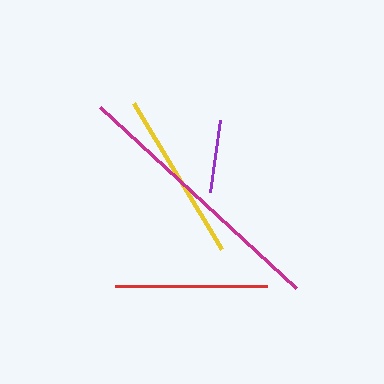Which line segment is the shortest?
The purple line is the shortest at approximately 73 pixels.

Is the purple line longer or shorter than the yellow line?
The yellow line is longer than the purple line.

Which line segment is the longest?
The magenta line is the longest at approximately 267 pixels.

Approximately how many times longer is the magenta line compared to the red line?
The magenta line is approximately 1.7 times the length of the red line.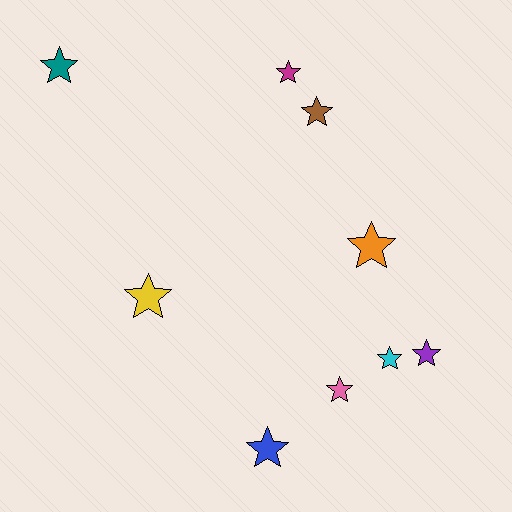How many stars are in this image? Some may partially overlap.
There are 9 stars.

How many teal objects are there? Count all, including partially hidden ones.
There is 1 teal object.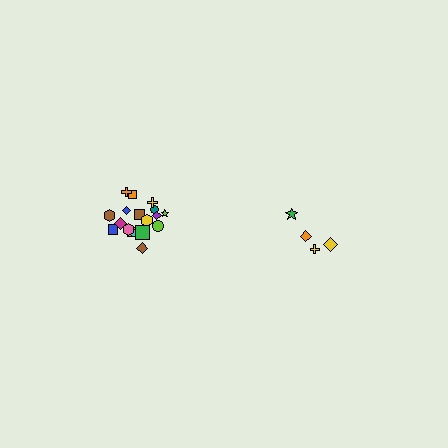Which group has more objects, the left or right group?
The left group.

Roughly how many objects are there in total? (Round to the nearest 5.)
Roughly 20 objects in total.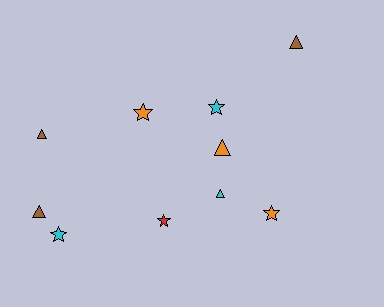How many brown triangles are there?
There are 3 brown triangles.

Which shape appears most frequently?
Triangle, with 5 objects.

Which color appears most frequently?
Brown, with 3 objects.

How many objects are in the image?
There are 10 objects.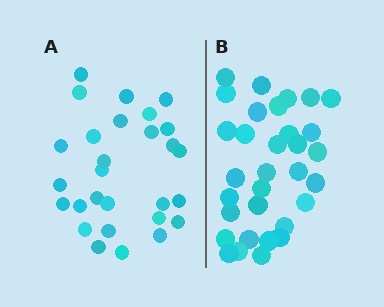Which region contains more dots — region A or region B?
Region B (the right region) has more dots.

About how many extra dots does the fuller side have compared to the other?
Region B has about 4 more dots than region A.